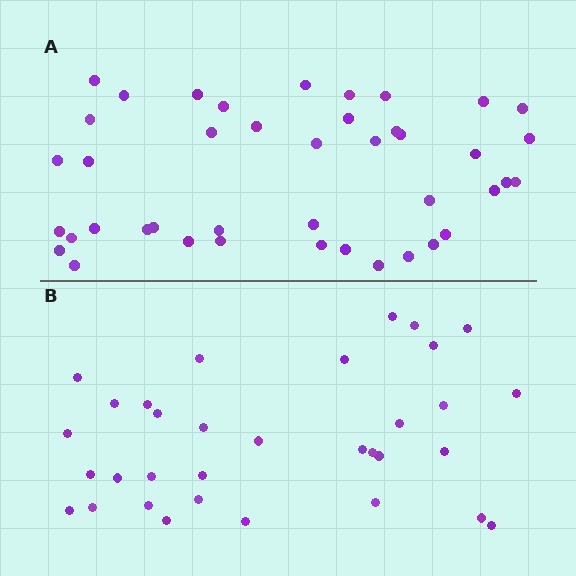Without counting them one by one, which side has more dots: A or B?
Region A (the top region) has more dots.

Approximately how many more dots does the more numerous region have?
Region A has roughly 8 or so more dots than region B.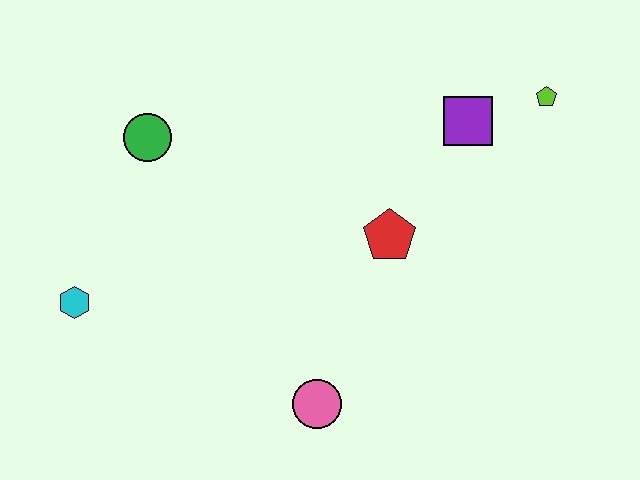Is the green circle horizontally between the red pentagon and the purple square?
No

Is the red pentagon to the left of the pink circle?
No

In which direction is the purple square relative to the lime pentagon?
The purple square is to the left of the lime pentagon.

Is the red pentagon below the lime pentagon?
Yes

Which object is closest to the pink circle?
The red pentagon is closest to the pink circle.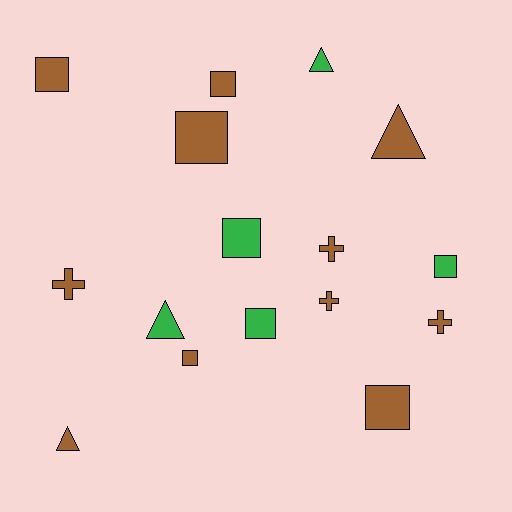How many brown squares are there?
There are 5 brown squares.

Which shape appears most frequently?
Square, with 8 objects.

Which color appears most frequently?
Brown, with 11 objects.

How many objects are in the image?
There are 16 objects.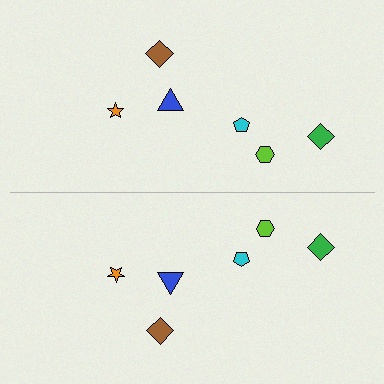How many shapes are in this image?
There are 12 shapes in this image.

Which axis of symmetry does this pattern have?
The pattern has a horizontal axis of symmetry running through the center of the image.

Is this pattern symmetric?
Yes, this pattern has bilateral (reflection) symmetry.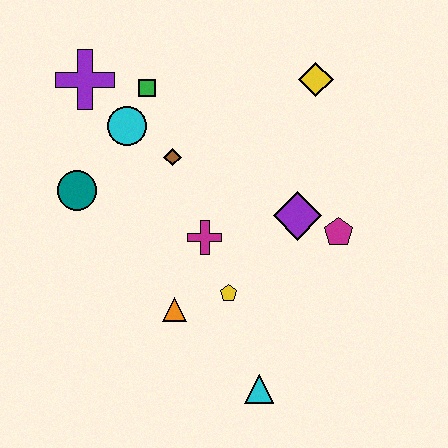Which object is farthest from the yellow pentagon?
The purple cross is farthest from the yellow pentagon.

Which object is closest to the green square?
The cyan circle is closest to the green square.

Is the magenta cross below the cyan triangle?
No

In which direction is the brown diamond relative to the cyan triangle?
The brown diamond is above the cyan triangle.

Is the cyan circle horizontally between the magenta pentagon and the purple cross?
Yes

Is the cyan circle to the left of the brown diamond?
Yes